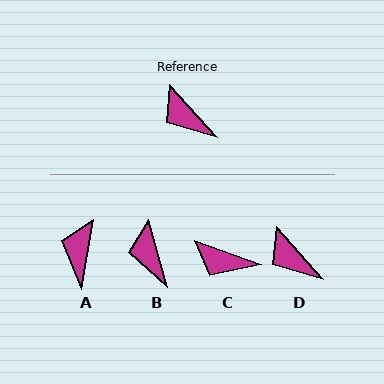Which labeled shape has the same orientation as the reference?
D.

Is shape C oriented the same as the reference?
No, it is off by about 27 degrees.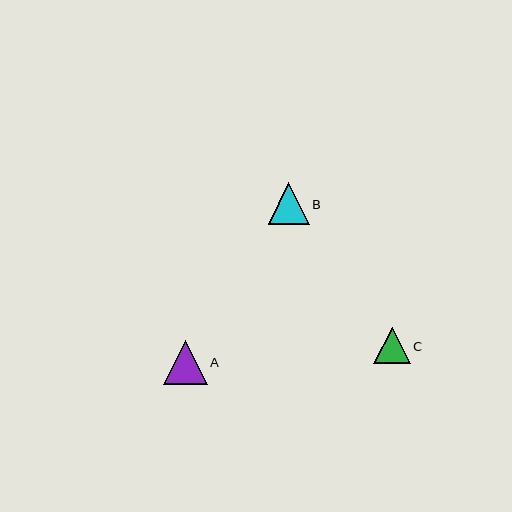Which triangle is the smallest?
Triangle C is the smallest with a size of approximately 36 pixels.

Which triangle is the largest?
Triangle A is the largest with a size of approximately 44 pixels.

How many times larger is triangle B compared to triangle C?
Triangle B is approximately 1.1 times the size of triangle C.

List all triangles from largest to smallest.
From largest to smallest: A, B, C.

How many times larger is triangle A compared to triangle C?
Triangle A is approximately 1.2 times the size of triangle C.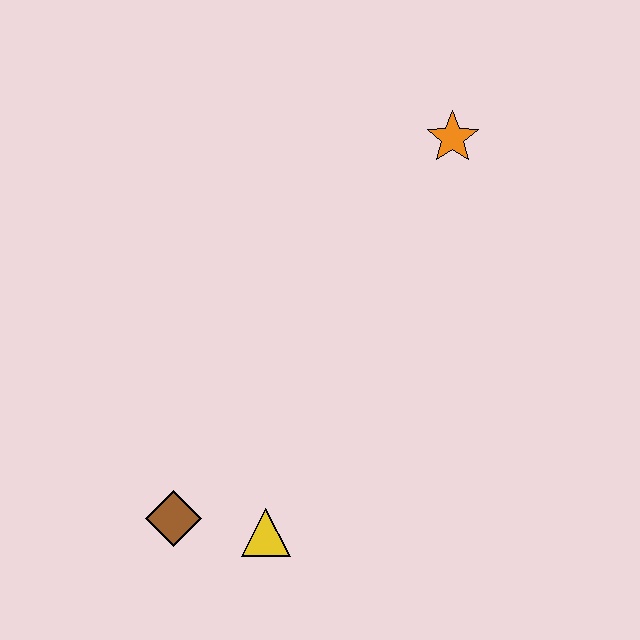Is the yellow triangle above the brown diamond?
No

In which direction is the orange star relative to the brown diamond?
The orange star is above the brown diamond.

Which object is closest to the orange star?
The yellow triangle is closest to the orange star.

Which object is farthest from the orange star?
The brown diamond is farthest from the orange star.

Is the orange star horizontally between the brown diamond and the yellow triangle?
No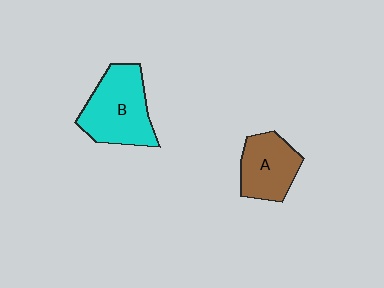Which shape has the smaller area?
Shape A (brown).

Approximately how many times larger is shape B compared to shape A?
Approximately 1.4 times.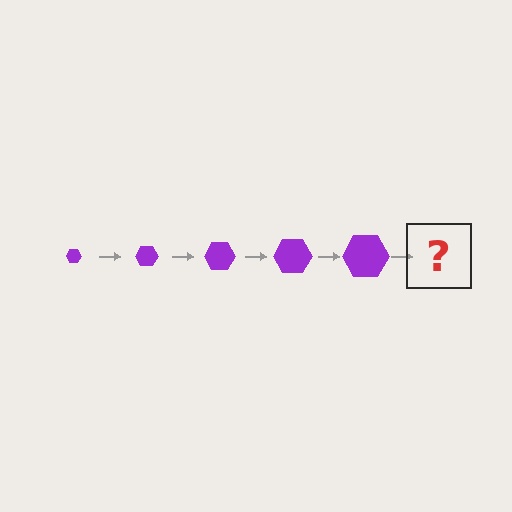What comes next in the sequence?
The next element should be a purple hexagon, larger than the previous one.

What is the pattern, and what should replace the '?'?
The pattern is that the hexagon gets progressively larger each step. The '?' should be a purple hexagon, larger than the previous one.